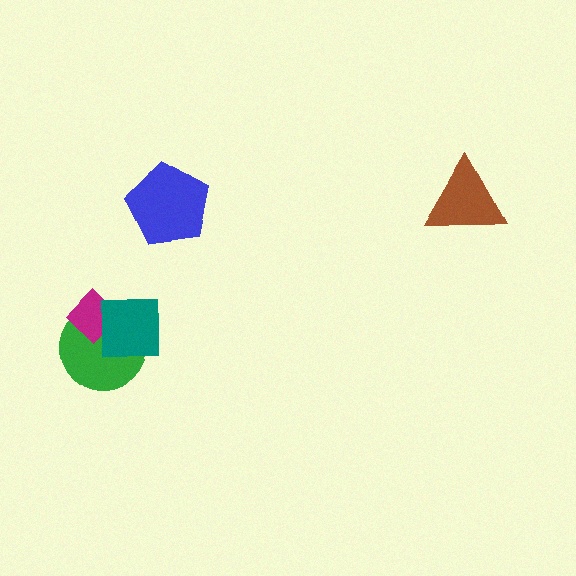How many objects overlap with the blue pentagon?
0 objects overlap with the blue pentagon.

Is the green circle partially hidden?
Yes, it is partially covered by another shape.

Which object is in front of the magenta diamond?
The teal square is in front of the magenta diamond.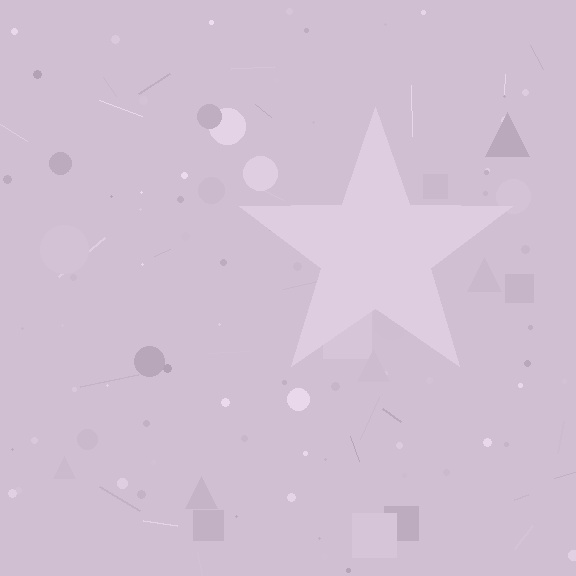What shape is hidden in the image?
A star is hidden in the image.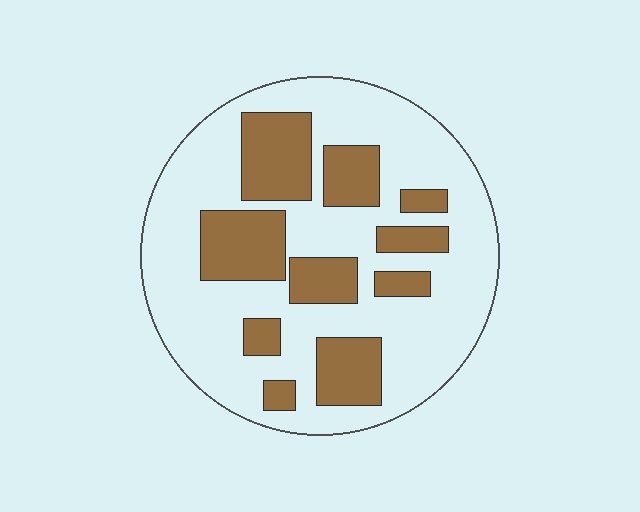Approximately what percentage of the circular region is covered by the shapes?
Approximately 30%.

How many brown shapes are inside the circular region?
10.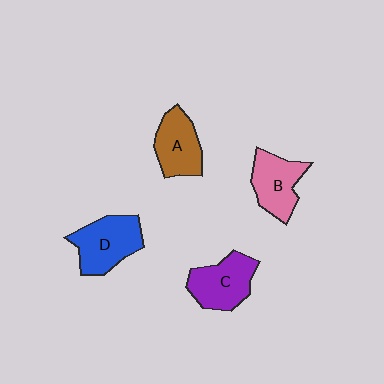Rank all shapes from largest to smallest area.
From largest to smallest: D (blue), C (purple), B (pink), A (brown).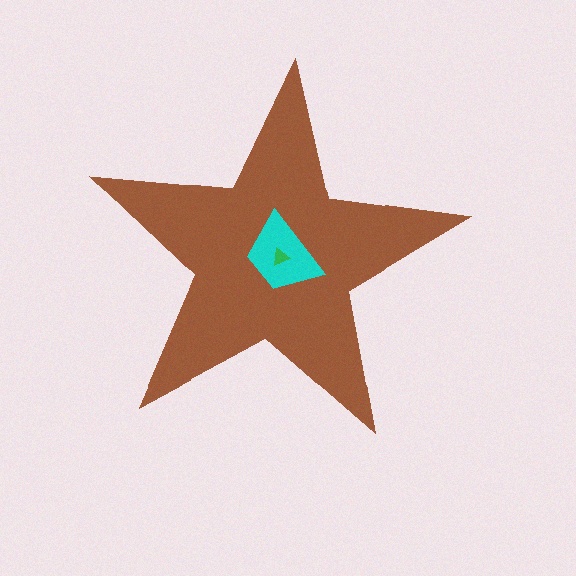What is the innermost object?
The green triangle.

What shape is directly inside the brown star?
The cyan trapezoid.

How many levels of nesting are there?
3.